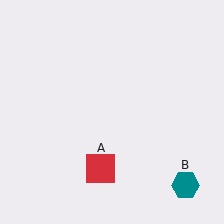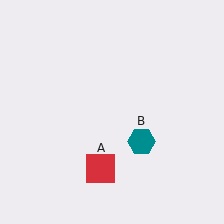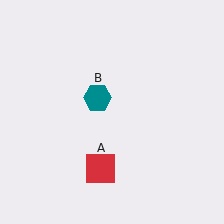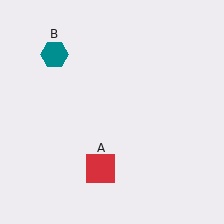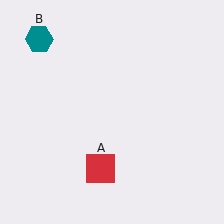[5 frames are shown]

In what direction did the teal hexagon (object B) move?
The teal hexagon (object B) moved up and to the left.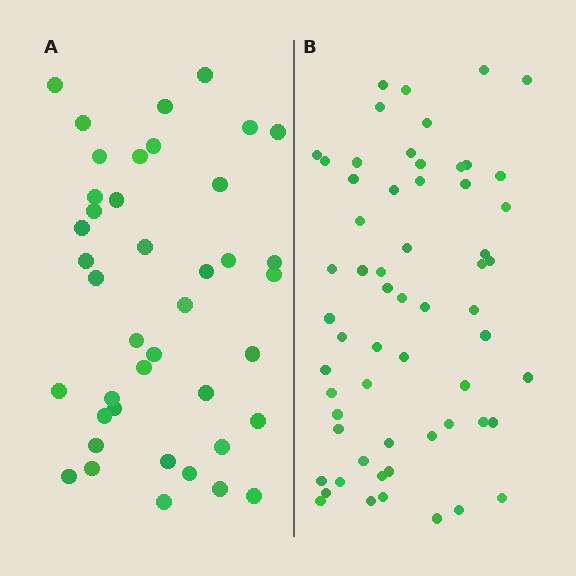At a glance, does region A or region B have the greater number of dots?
Region B (the right region) has more dots.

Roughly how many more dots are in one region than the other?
Region B has approximately 20 more dots than region A.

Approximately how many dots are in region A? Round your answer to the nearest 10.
About 40 dots. (The exact count is 41, which rounds to 40.)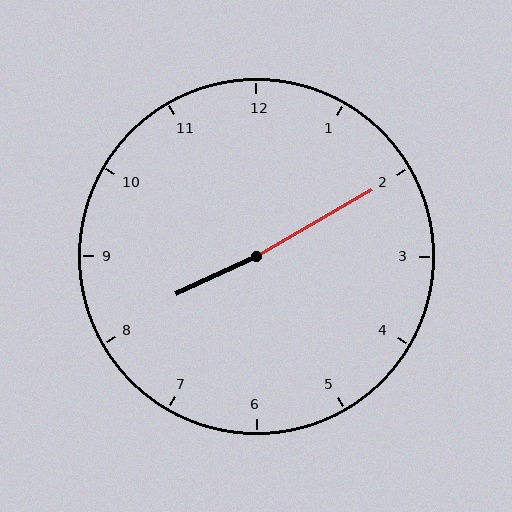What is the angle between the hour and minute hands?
Approximately 175 degrees.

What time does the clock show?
8:10.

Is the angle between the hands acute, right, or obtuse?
It is obtuse.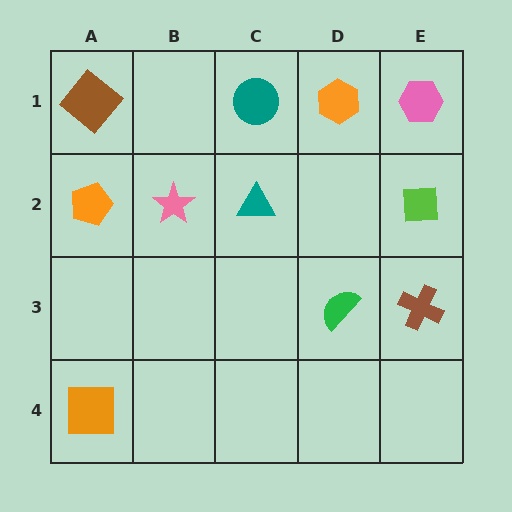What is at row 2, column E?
A lime square.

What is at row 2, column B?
A pink star.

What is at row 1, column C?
A teal circle.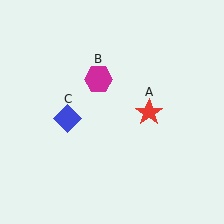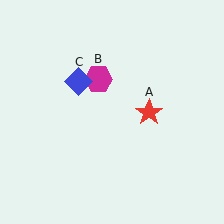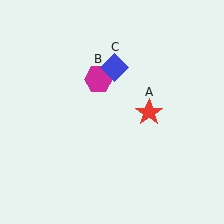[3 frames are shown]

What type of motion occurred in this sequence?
The blue diamond (object C) rotated clockwise around the center of the scene.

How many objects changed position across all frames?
1 object changed position: blue diamond (object C).